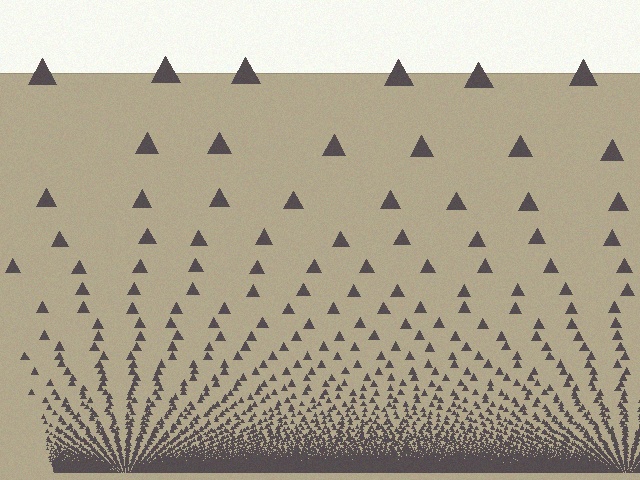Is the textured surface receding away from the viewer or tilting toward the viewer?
The surface appears to tilt toward the viewer. Texture elements get larger and sparser toward the top.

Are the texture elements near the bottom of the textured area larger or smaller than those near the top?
Smaller. The gradient is inverted — elements near the bottom are smaller and denser.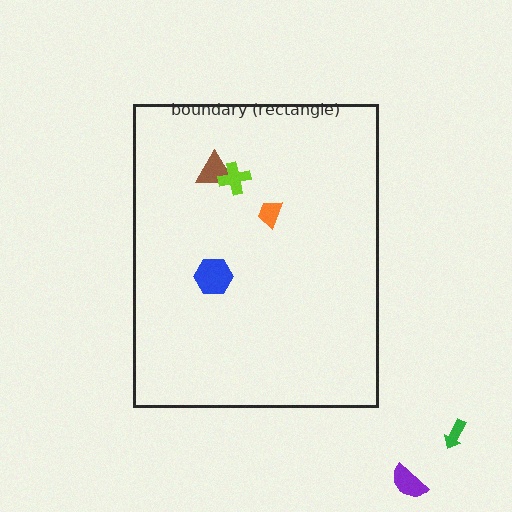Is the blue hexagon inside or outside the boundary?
Inside.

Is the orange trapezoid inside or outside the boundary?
Inside.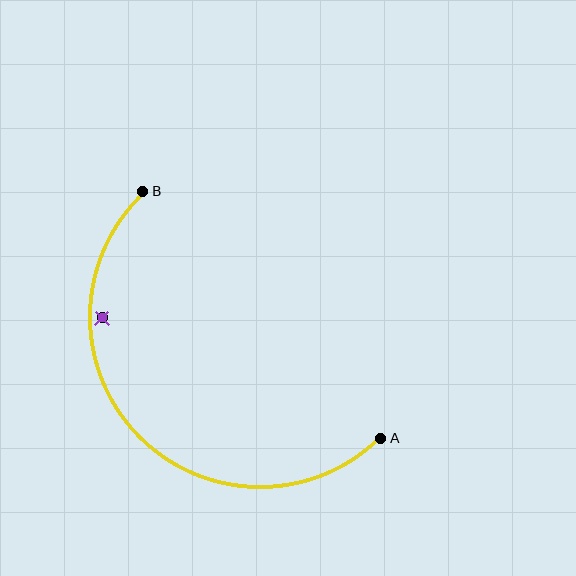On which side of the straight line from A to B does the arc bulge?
The arc bulges below and to the left of the straight line connecting A and B.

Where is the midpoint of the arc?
The arc midpoint is the point on the curve farthest from the straight line joining A and B. It sits below and to the left of that line.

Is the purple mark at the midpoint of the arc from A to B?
No — the purple mark does not lie on the arc at all. It sits slightly inside the curve.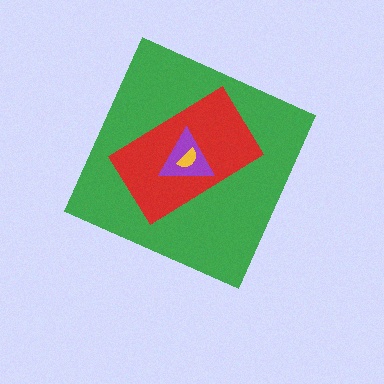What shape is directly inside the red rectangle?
The purple triangle.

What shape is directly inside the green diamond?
The red rectangle.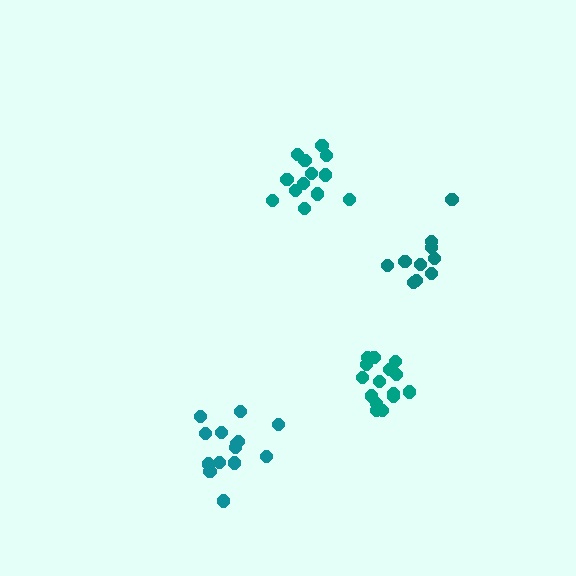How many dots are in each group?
Group 1: 15 dots, Group 2: 14 dots, Group 3: 10 dots, Group 4: 13 dots (52 total).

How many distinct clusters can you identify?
There are 4 distinct clusters.